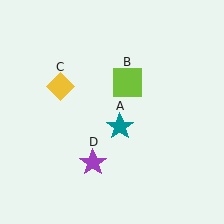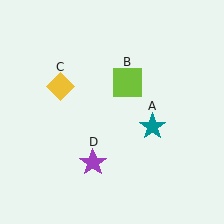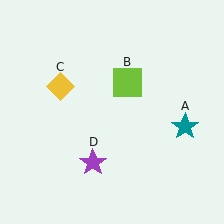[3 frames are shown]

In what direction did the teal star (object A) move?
The teal star (object A) moved right.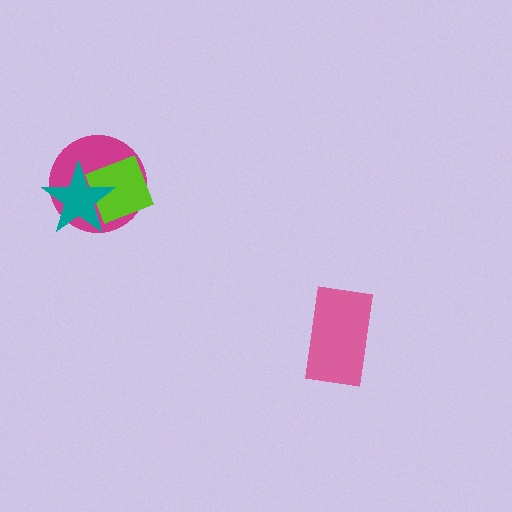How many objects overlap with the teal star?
2 objects overlap with the teal star.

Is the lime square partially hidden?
Yes, it is partially covered by another shape.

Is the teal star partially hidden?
No, no other shape covers it.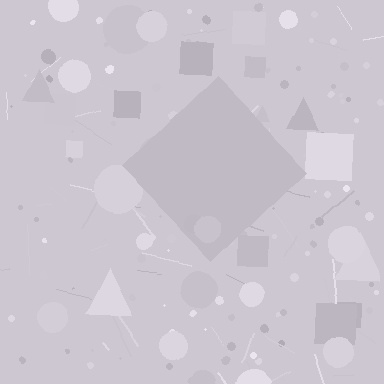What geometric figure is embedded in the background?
A diamond is embedded in the background.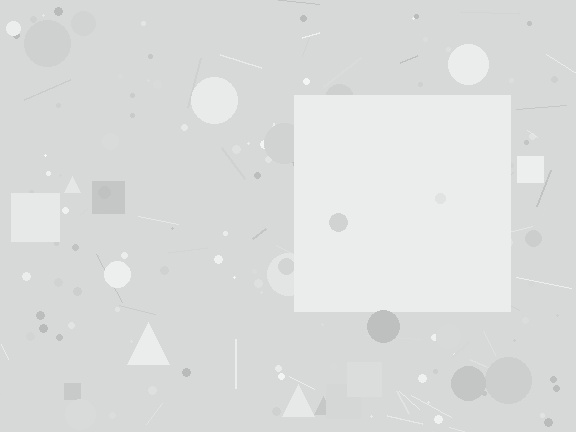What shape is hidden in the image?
A square is hidden in the image.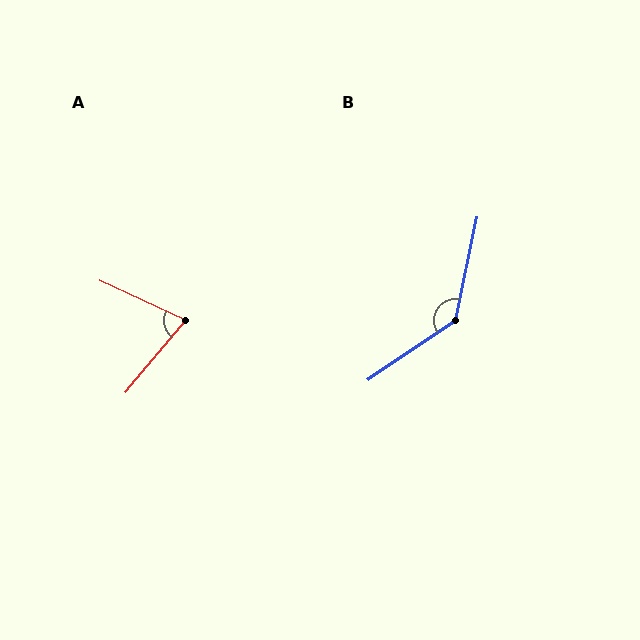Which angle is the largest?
B, at approximately 136 degrees.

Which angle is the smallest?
A, at approximately 75 degrees.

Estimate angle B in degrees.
Approximately 136 degrees.